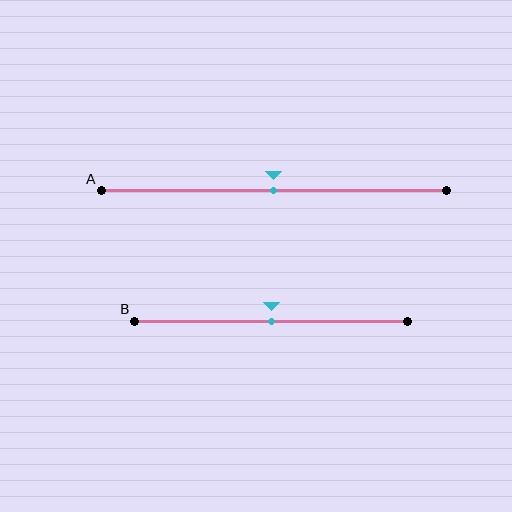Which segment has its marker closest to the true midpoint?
Segment A has its marker closest to the true midpoint.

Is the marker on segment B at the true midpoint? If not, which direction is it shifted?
Yes, the marker on segment B is at the true midpoint.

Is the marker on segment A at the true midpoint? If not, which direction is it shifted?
Yes, the marker on segment A is at the true midpoint.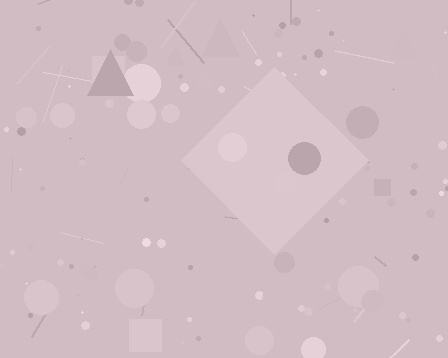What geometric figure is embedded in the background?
A diamond is embedded in the background.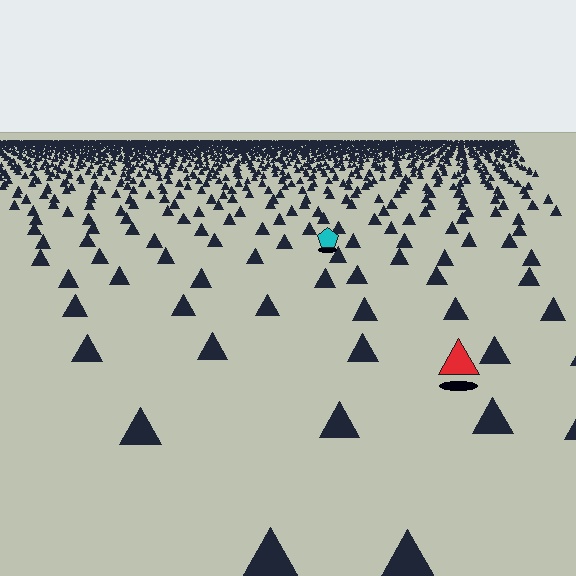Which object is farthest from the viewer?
The cyan pentagon is farthest from the viewer. It appears smaller and the ground texture around it is denser.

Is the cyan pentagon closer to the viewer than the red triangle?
No. The red triangle is closer — you can tell from the texture gradient: the ground texture is coarser near it.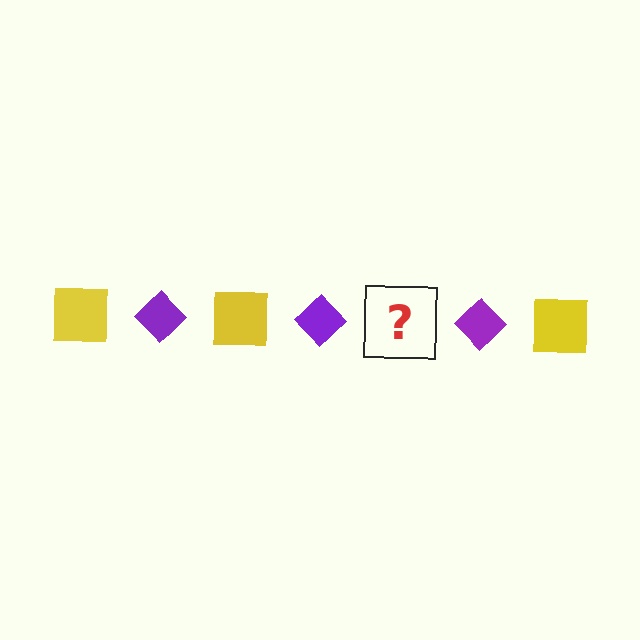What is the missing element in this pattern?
The missing element is a yellow square.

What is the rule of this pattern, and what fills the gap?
The rule is that the pattern alternates between yellow square and purple diamond. The gap should be filled with a yellow square.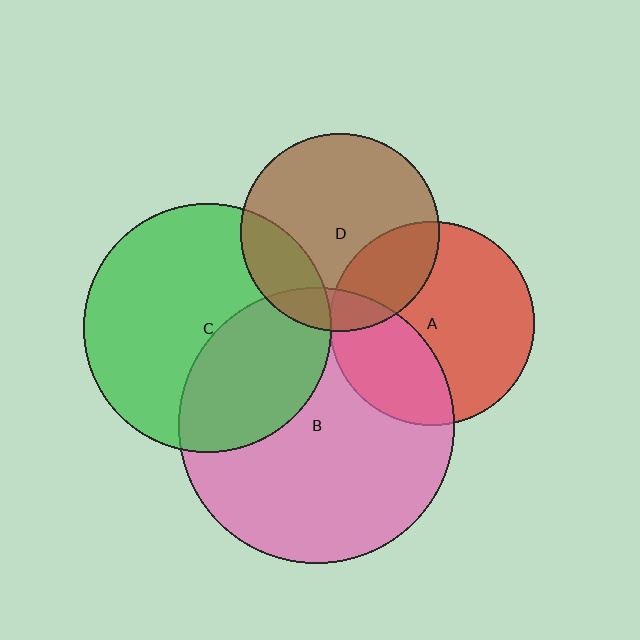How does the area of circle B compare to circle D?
Approximately 1.9 times.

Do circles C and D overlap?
Yes.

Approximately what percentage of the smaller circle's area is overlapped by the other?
Approximately 20%.